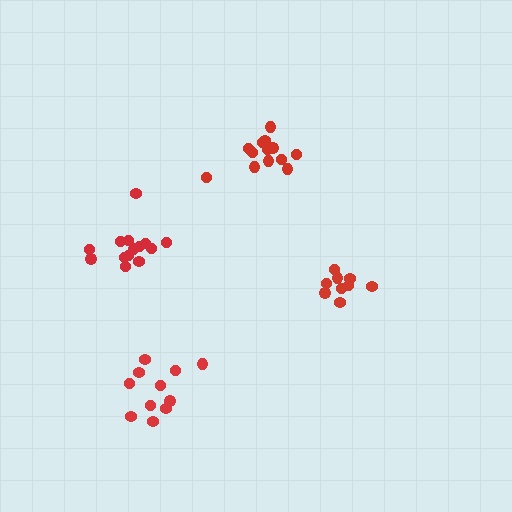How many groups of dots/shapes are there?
There are 4 groups.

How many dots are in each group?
Group 1: 9 dots, Group 2: 11 dots, Group 3: 13 dots, Group 4: 14 dots (47 total).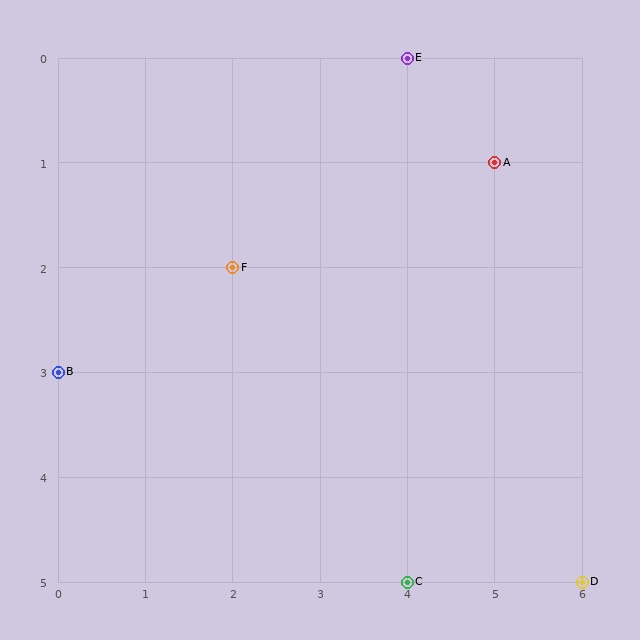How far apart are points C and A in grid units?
Points C and A are 1 column and 4 rows apart (about 4.1 grid units diagonally).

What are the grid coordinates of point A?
Point A is at grid coordinates (5, 1).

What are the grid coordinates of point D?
Point D is at grid coordinates (6, 5).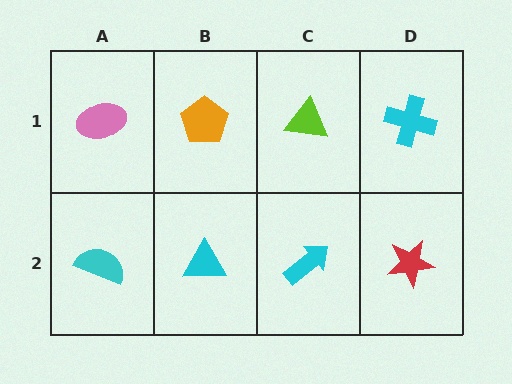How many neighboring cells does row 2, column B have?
3.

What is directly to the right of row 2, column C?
A red star.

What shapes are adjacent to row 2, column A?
A pink ellipse (row 1, column A), a cyan triangle (row 2, column B).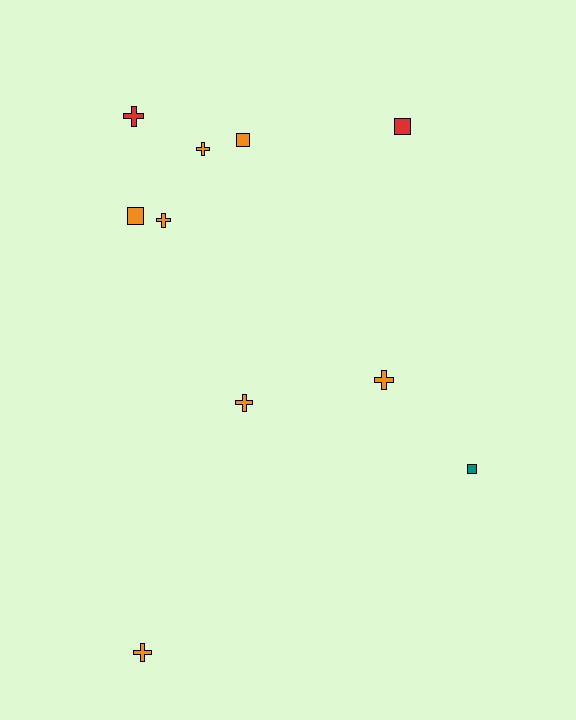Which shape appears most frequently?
Cross, with 6 objects.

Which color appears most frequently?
Orange, with 7 objects.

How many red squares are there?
There is 1 red square.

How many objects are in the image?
There are 10 objects.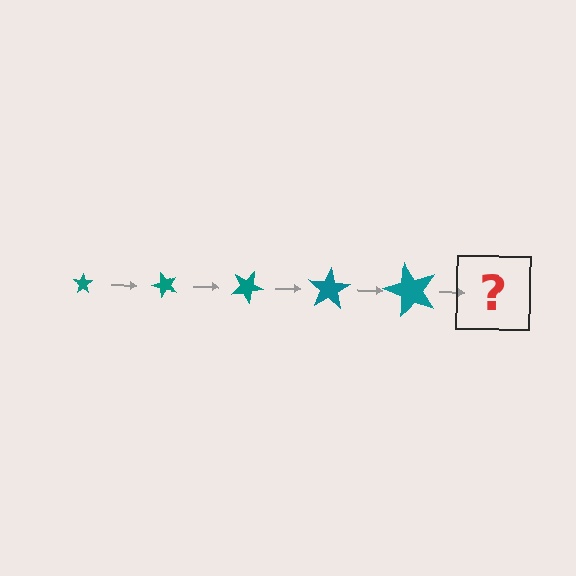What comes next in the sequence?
The next element should be a star, larger than the previous one and rotated 250 degrees from the start.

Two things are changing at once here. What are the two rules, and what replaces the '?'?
The two rules are that the star grows larger each step and it rotates 50 degrees each step. The '?' should be a star, larger than the previous one and rotated 250 degrees from the start.